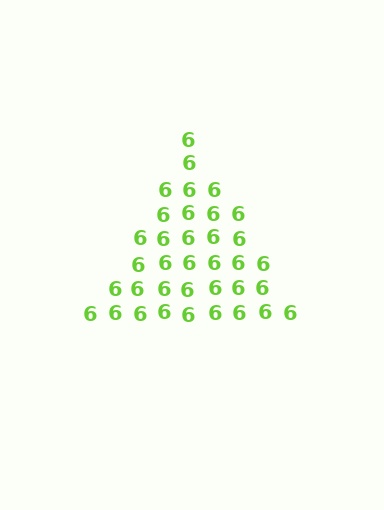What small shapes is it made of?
It is made of small digit 6's.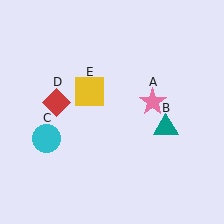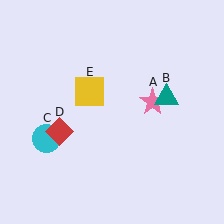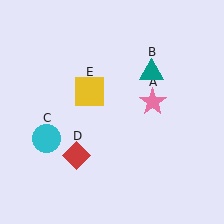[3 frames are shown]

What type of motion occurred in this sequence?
The teal triangle (object B), red diamond (object D) rotated counterclockwise around the center of the scene.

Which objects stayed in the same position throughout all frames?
Pink star (object A) and cyan circle (object C) and yellow square (object E) remained stationary.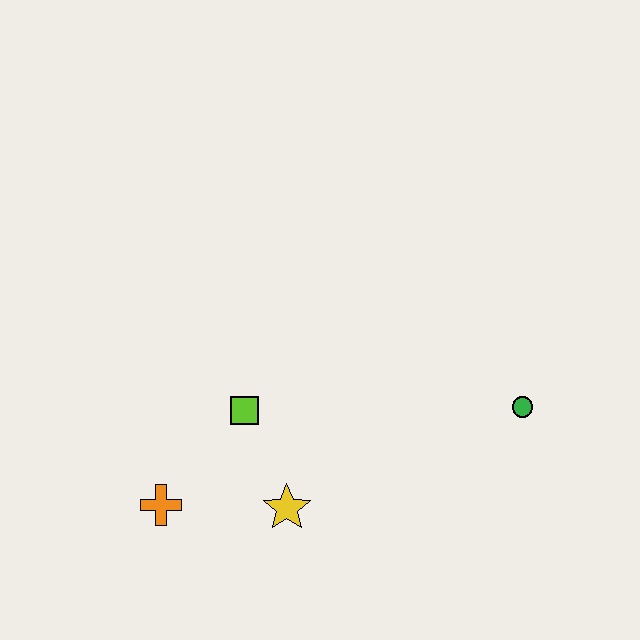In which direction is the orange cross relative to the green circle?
The orange cross is to the left of the green circle.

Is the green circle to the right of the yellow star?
Yes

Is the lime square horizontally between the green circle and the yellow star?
No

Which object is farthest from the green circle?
The orange cross is farthest from the green circle.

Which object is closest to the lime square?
The yellow star is closest to the lime square.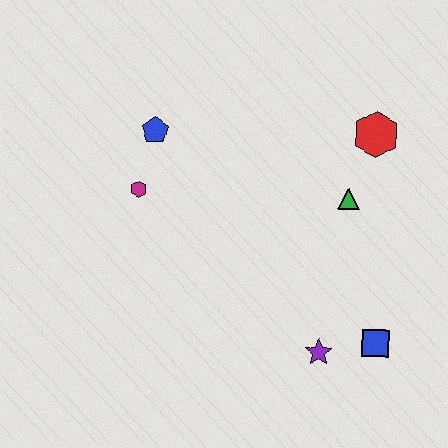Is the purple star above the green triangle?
No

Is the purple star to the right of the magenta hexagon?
Yes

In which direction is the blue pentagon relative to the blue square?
The blue pentagon is to the left of the blue square.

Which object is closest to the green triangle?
The red hexagon is closest to the green triangle.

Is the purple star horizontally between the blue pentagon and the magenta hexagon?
No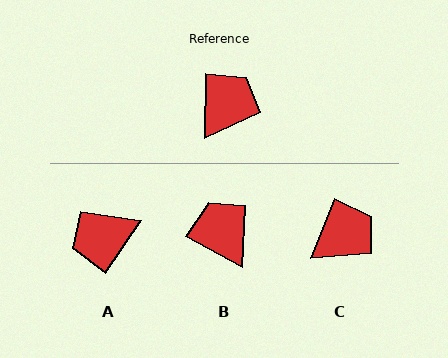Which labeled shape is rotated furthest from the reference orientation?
A, about 147 degrees away.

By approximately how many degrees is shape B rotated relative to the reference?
Approximately 63 degrees counter-clockwise.